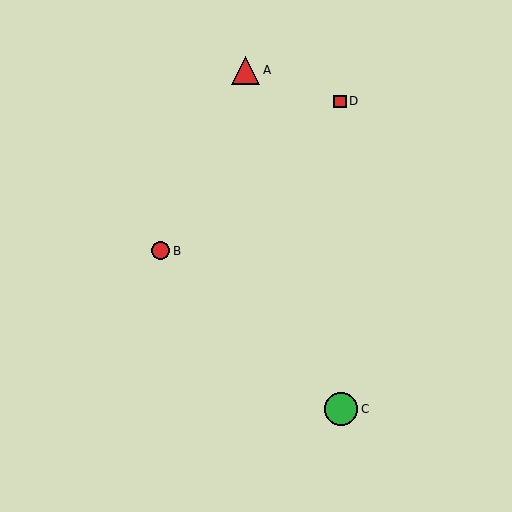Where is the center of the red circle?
The center of the red circle is at (160, 251).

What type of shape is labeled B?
Shape B is a red circle.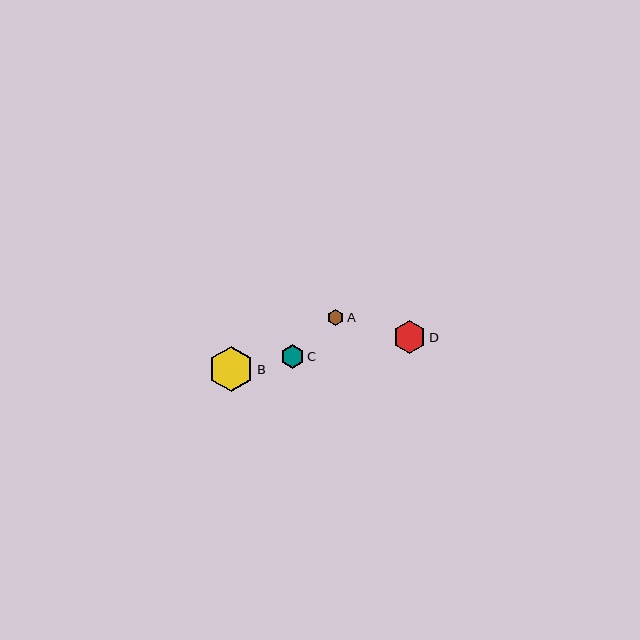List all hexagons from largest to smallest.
From largest to smallest: B, D, C, A.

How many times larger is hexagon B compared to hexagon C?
Hexagon B is approximately 2.0 times the size of hexagon C.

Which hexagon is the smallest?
Hexagon A is the smallest with a size of approximately 16 pixels.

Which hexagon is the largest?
Hexagon B is the largest with a size of approximately 45 pixels.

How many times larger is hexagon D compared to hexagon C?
Hexagon D is approximately 1.4 times the size of hexagon C.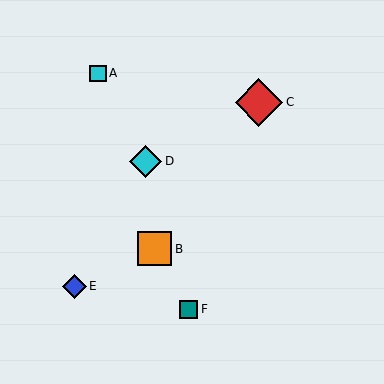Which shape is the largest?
The red diamond (labeled C) is the largest.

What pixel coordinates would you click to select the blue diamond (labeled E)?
Click at (74, 287) to select the blue diamond E.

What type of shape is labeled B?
Shape B is an orange square.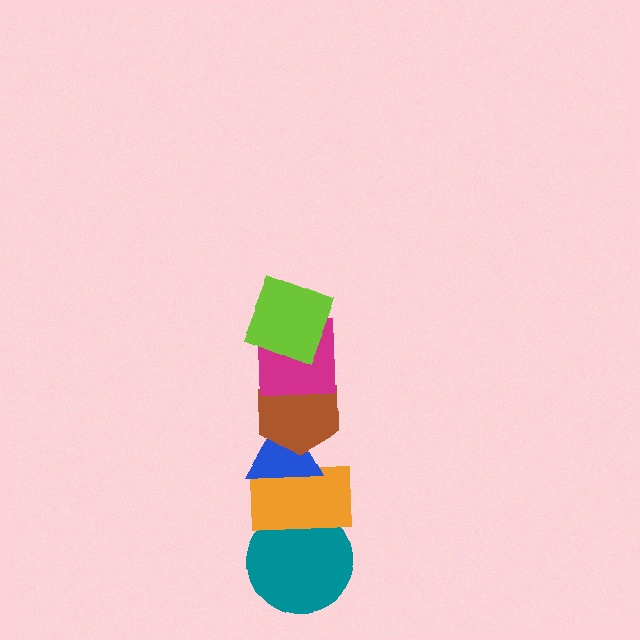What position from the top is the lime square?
The lime square is 1st from the top.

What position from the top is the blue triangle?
The blue triangle is 4th from the top.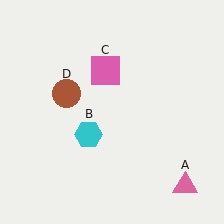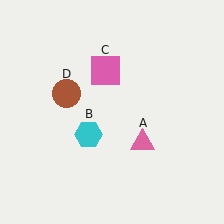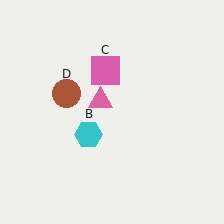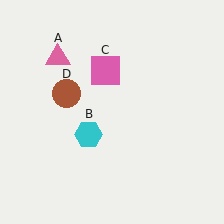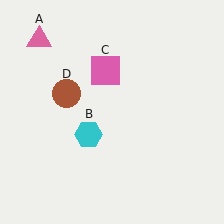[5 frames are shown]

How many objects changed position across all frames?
1 object changed position: pink triangle (object A).